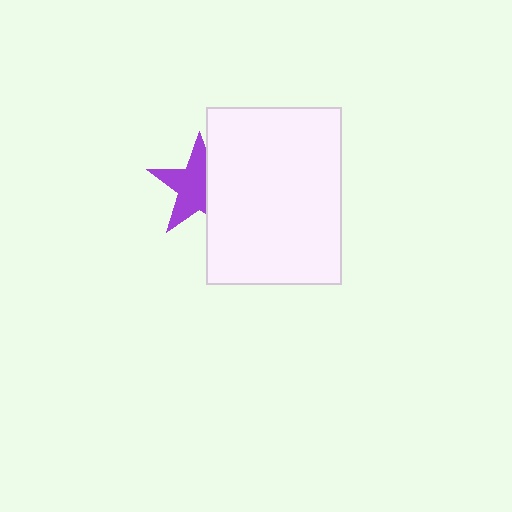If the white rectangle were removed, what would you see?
You would see the complete purple star.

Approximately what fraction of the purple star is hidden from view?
Roughly 38% of the purple star is hidden behind the white rectangle.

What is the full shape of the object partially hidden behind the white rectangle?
The partially hidden object is a purple star.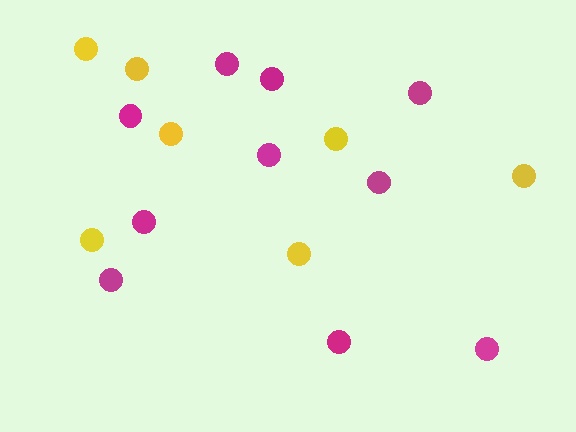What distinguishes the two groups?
There are 2 groups: one group of yellow circles (7) and one group of magenta circles (10).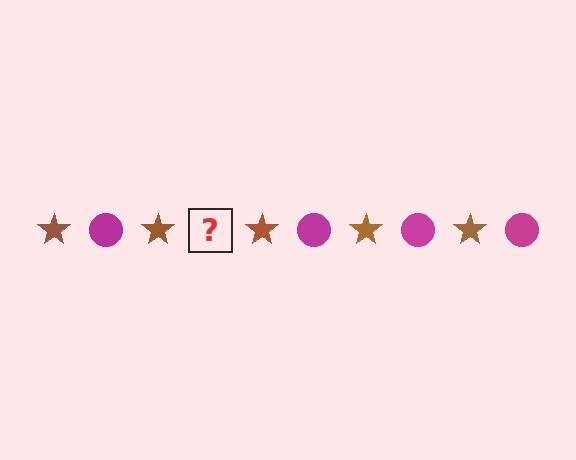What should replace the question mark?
The question mark should be replaced with a magenta circle.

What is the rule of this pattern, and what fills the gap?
The rule is that the pattern alternates between brown star and magenta circle. The gap should be filled with a magenta circle.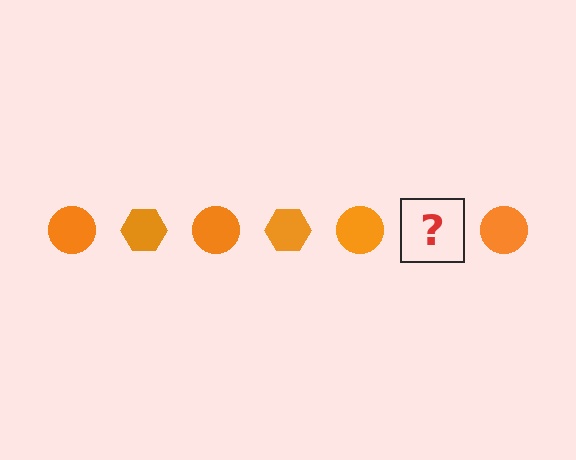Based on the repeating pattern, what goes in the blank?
The blank should be an orange hexagon.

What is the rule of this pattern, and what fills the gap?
The rule is that the pattern cycles through circle, hexagon shapes in orange. The gap should be filled with an orange hexagon.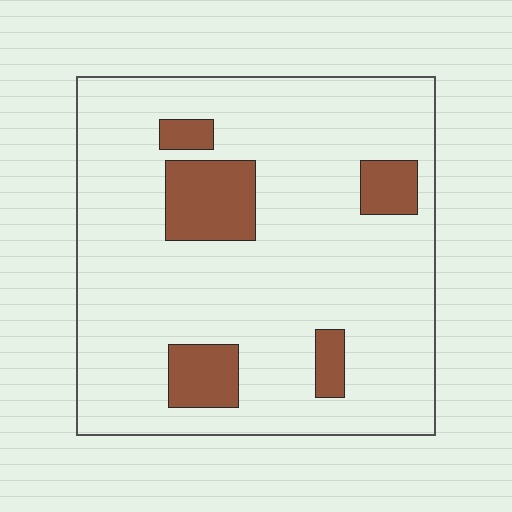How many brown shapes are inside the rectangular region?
5.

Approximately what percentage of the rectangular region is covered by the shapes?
Approximately 15%.